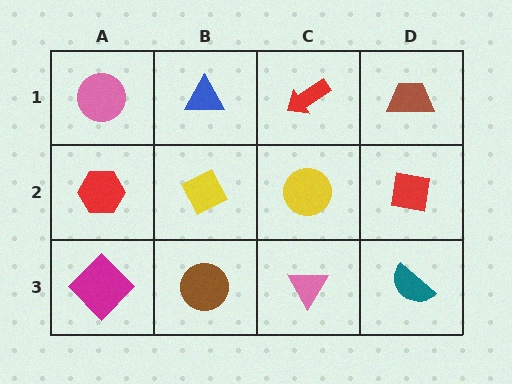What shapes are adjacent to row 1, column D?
A red square (row 2, column D), a red arrow (row 1, column C).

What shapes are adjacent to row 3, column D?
A red square (row 2, column D), a pink triangle (row 3, column C).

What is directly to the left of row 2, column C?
A yellow diamond.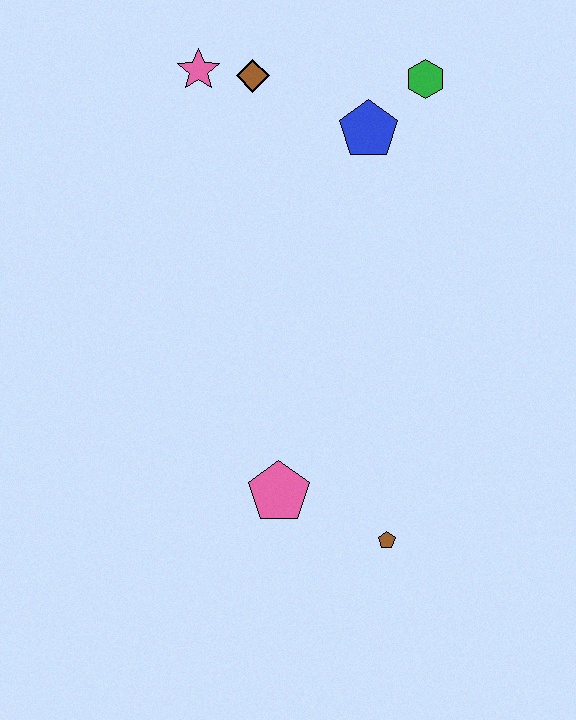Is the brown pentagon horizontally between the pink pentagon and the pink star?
No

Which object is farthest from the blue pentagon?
The brown pentagon is farthest from the blue pentagon.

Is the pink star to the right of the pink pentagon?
No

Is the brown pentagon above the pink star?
No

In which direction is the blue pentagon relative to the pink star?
The blue pentagon is to the right of the pink star.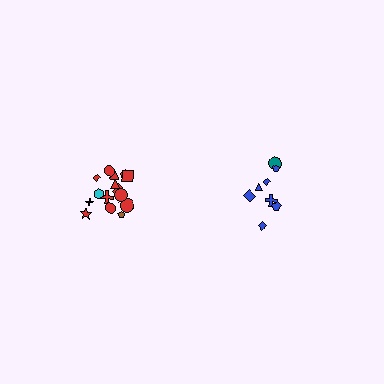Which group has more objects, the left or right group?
The left group.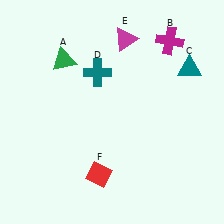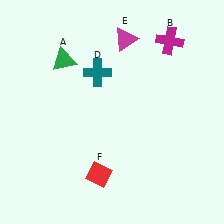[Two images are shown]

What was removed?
The teal triangle (C) was removed in Image 2.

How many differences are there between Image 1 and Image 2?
There is 1 difference between the two images.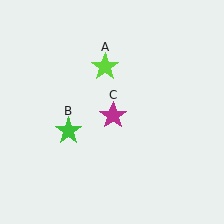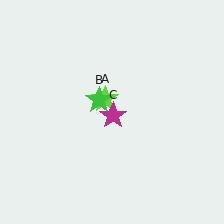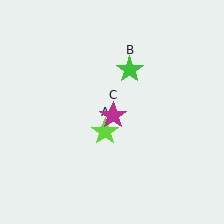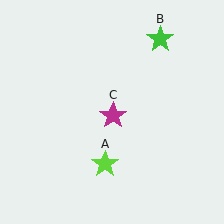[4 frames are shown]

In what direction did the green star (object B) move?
The green star (object B) moved up and to the right.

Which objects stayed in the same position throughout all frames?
Magenta star (object C) remained stationary.